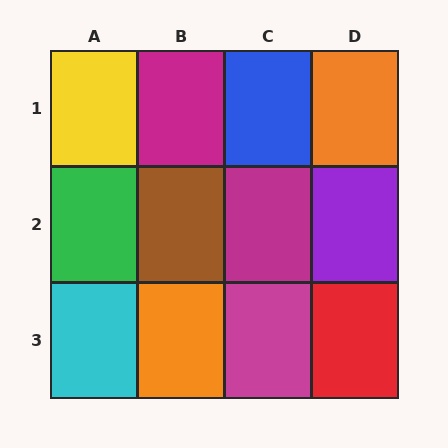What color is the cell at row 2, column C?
Magenta.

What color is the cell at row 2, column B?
Brown.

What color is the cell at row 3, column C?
Magenta.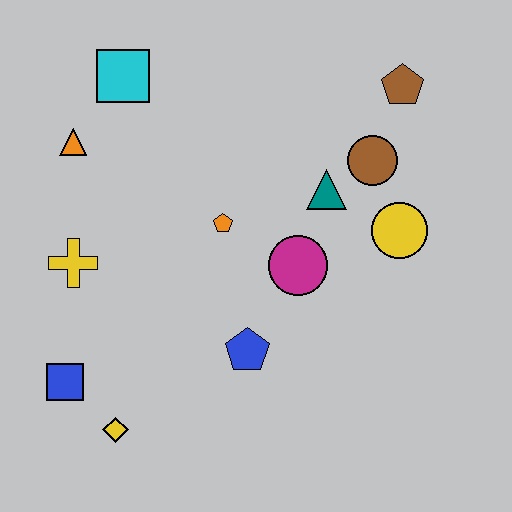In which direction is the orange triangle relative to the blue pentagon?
The orange triangle is above the blue pentagon.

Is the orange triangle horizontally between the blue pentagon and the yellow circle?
No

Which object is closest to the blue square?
The yellow diamond is closest to the blue square.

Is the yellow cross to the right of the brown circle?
No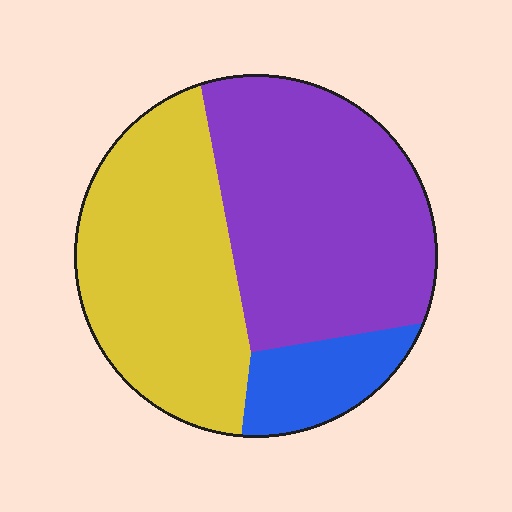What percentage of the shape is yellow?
Yellow takes up about two fifths (2/5) of the shape.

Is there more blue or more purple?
Purple.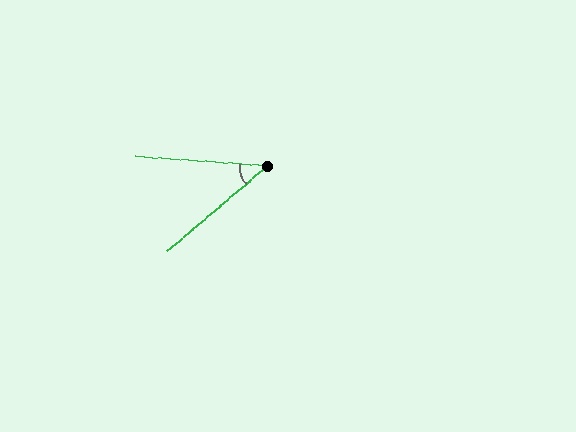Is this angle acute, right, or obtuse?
It is acute.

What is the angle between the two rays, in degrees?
Approximately 45 degrees.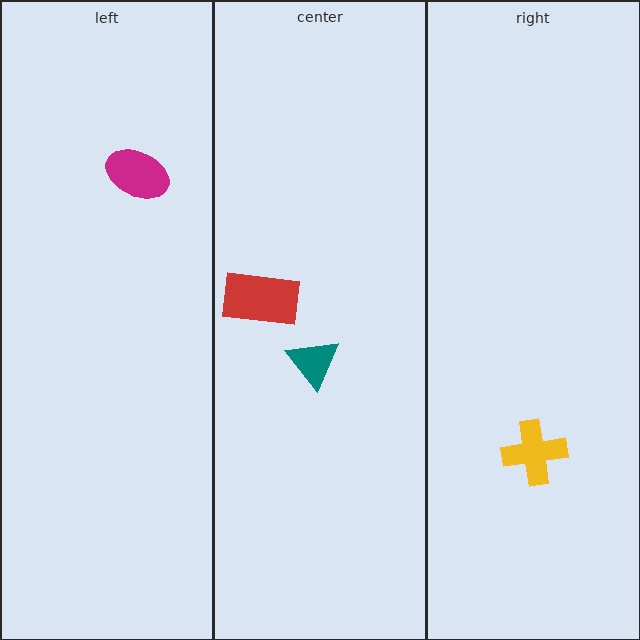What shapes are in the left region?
The magenta ellipse.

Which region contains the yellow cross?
The right region.